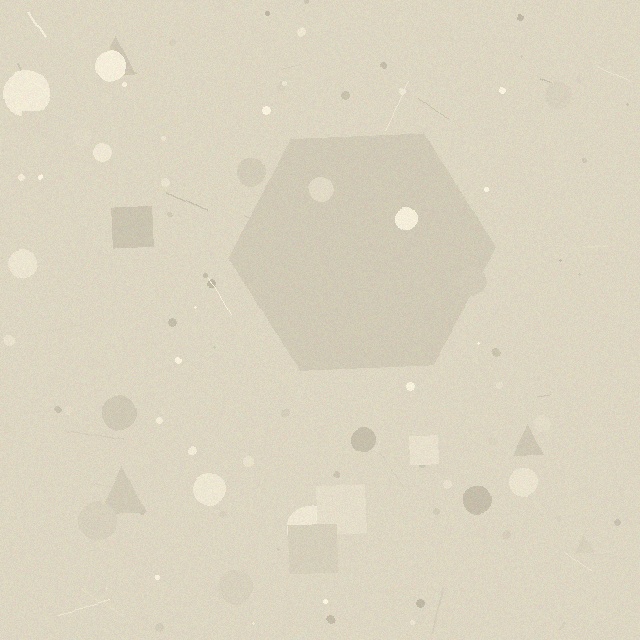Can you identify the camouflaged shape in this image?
The camouflaged shape is a hexagon.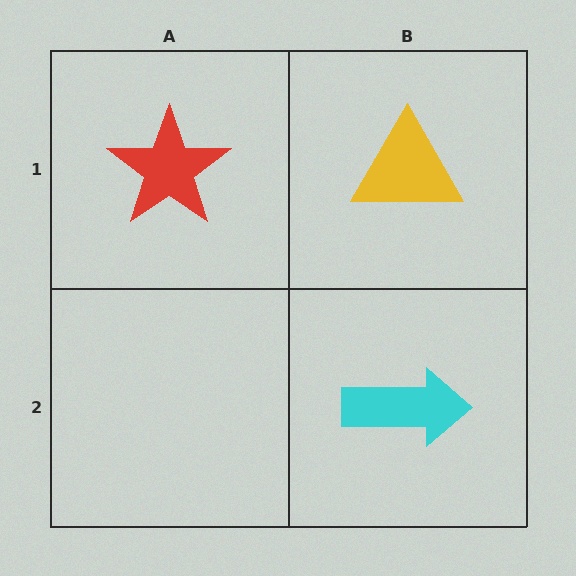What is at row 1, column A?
A red star.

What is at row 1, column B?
A yellow triangle.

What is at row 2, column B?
A cyan arrow.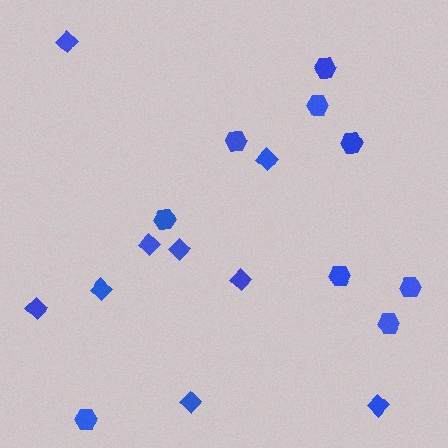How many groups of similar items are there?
There are 2 groups: one group of diamonds (9) and one group of hexagons (9).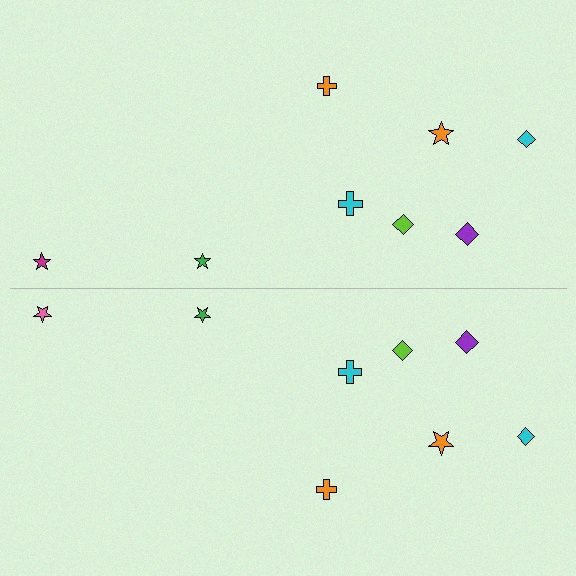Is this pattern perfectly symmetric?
No, the pattern is not perfectly symmetric. The pink star on the bottom side breaks the symmetry — its mirror counterpart is magenta.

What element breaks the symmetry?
The pink star on the bottom side breaks the symmetry — its mirror counterpart is magenta.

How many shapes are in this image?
There are 16 shapes in this image.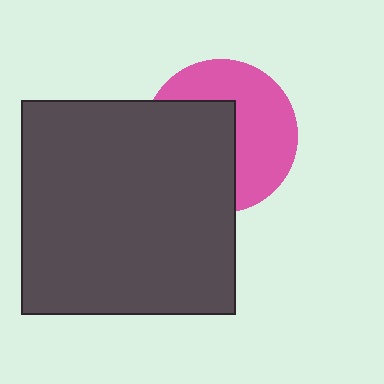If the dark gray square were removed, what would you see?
You would see the complete pink circle.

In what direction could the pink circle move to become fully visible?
The pink circle could move right. That would shift it out from behind the dark gray square entirely.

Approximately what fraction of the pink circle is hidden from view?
Roughly 48% of the pink circle is hidden behind the dark gray square.